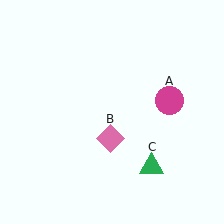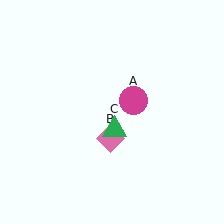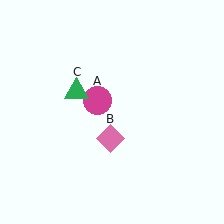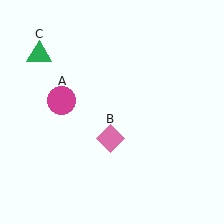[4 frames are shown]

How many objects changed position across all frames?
2 objects changed position: magenta circle (object A), green triangle (object C).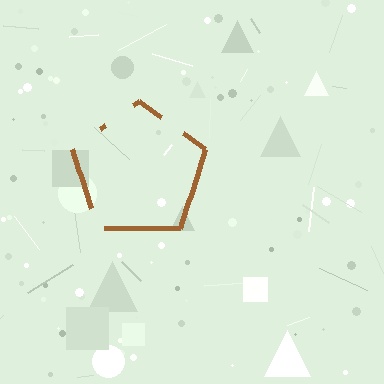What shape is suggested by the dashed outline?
The dashed outline suggests a pentagon.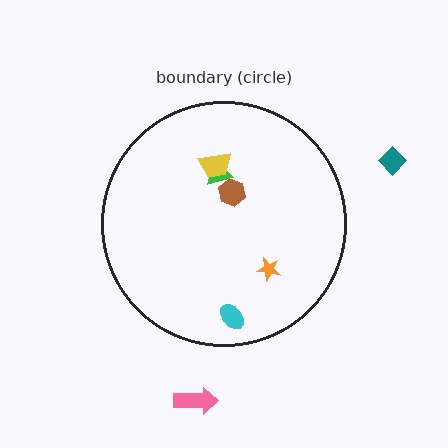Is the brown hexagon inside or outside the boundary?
Inside.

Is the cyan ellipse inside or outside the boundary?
Inside.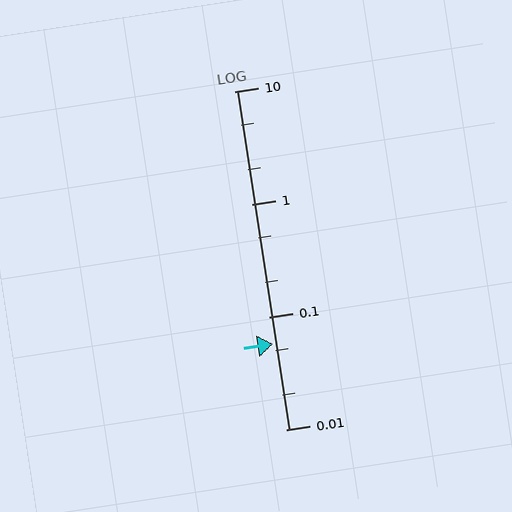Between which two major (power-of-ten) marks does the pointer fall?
The pointer is between 0.01 and 0.1.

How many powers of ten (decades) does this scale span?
The scale spans 3 decades, from 0.01 to 10.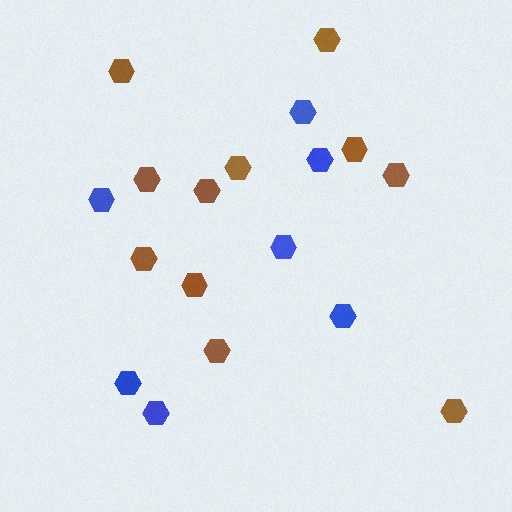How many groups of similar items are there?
There are 2 groups: one group of brown hexagons (11) and one group of blue hexagons (7).